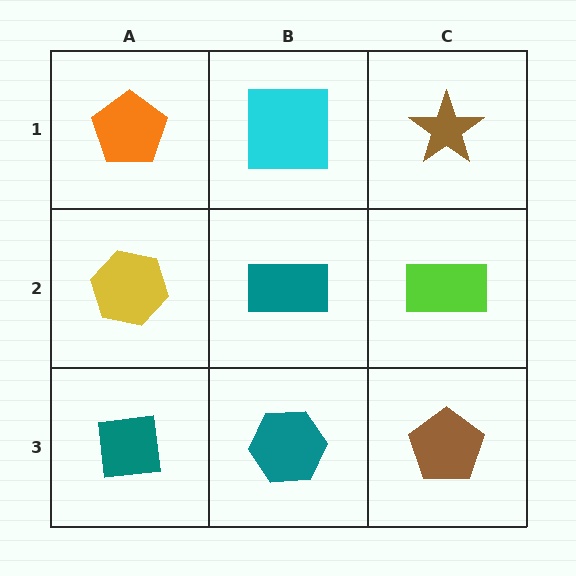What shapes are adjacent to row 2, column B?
A cyan square (row 1, column B), a teal hexagon (row 3, column B), a yellow hexagon (row 2, column A), a lime rectangle (row 2, column C).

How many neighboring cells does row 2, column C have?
3.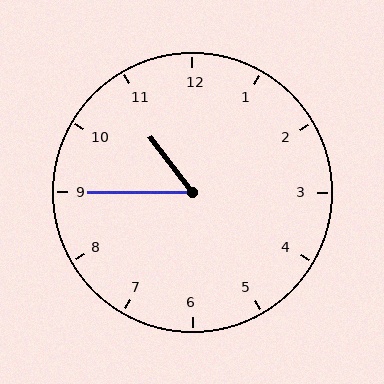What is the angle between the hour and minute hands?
Approximately 52 degrees.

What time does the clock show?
10:45.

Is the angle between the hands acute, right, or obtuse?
It is acute.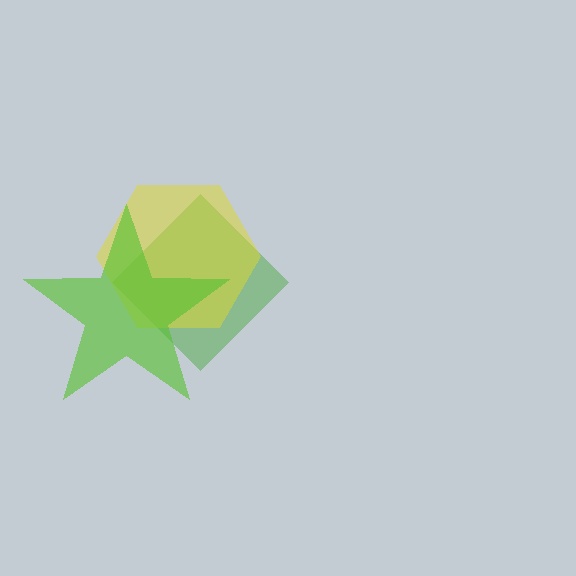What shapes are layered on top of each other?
The layered shapes are: a green diamond, a yellow hexagon, a lime star.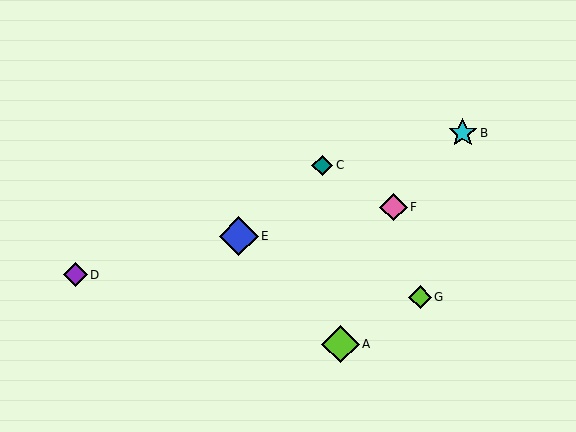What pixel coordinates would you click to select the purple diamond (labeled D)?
Click at (75, 275) to select the purple diamond D.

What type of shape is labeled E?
Shape E is a blue diamond.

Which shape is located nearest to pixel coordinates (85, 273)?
The purple diamond (labeled D) at (75, 275) is nearest to that location.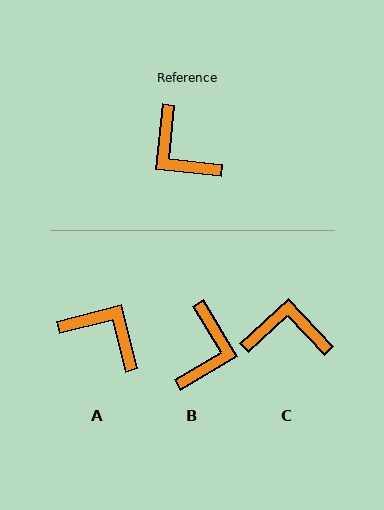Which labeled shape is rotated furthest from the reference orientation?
A, about 159 degrees away.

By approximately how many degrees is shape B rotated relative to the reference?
Approximately 127 degrees counter-clockwise.